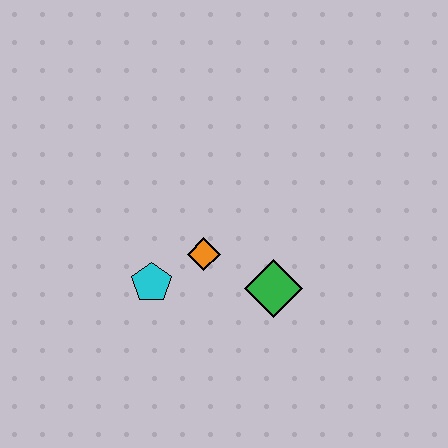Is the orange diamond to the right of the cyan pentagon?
Yes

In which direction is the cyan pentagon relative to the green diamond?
The cyan pentagon is to the left of the green diamond.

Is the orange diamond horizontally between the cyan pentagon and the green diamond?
Yes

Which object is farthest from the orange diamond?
The green diamond is farthest from the orange diamond.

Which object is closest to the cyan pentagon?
The orange diamond is closest to the cyan pentagon.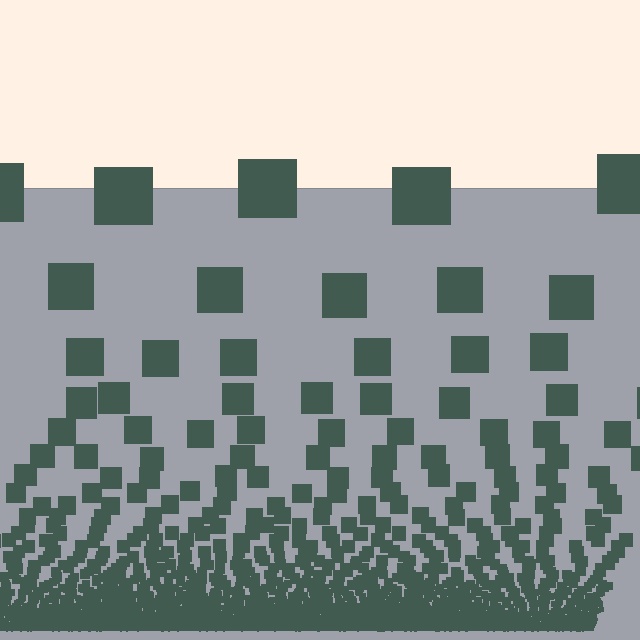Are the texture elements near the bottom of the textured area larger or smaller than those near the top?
Smaller. The gradient is inverted — elements near the bottom are smaller and denser.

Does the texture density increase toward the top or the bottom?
Density increases toward the bottom.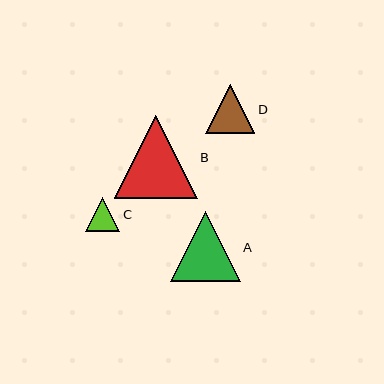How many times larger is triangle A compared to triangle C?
Triangle A is approximately 2.1 times the size of triangle C.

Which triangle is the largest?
Triangle B is the largest with a size of approximately 83 pixels.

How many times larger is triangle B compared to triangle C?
Triangle B is approximately 2.5 times the size of triangle C.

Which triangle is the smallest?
Triangle C is the smallest with a size of approximately 34 pixels.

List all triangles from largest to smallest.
From largest to smallest: B, A, D, C.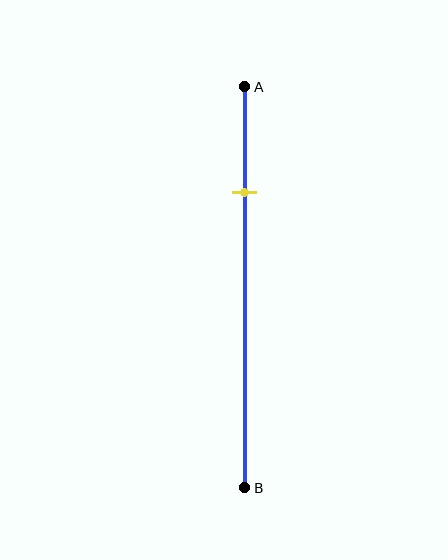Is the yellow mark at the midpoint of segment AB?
No, the mark is at about 25% from A, not at the 50% midpoint.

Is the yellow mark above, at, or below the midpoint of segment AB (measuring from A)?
The yellow mark is above the midpoint of segment AB.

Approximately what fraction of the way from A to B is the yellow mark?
The yellow mark is approximately 25% of the way from A to B.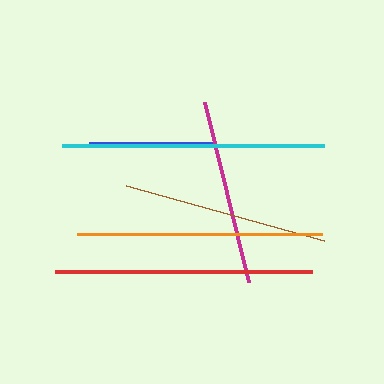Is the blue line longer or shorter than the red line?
The red line is longer than the blue line.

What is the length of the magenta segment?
The magenta segment is approximately 185 pixels long.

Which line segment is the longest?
The cyan line is the longest at approximately 263 pixels.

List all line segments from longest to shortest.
From longest to shortest: cyan, red, orange, brown, magenta, blue.